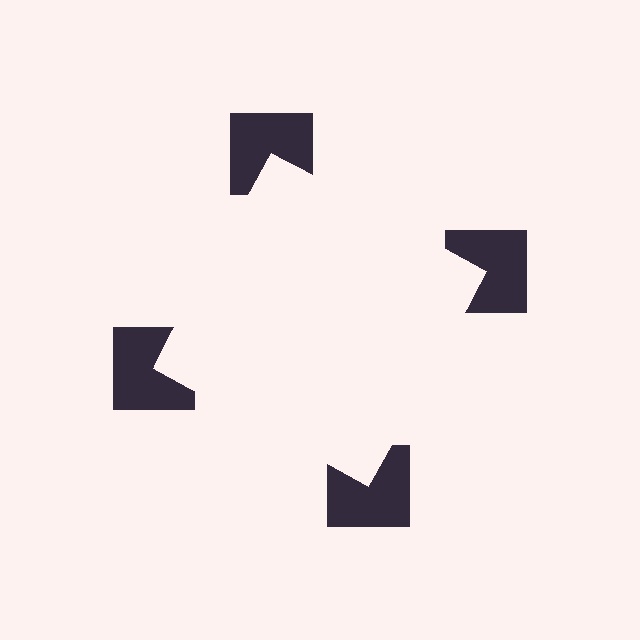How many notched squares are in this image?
There are 4 — one at each vertex of the illusory square.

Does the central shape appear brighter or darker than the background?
It typically appears slightly brighter than the background, even though no actual brightness change is drawn.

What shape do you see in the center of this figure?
An illusory square — its edges are inferred from the aligned wedge cuts in the notched squares, not physically drawn.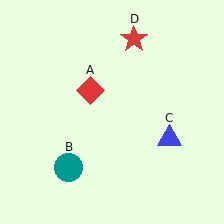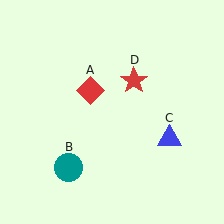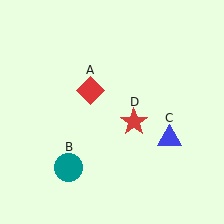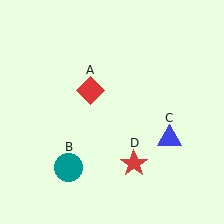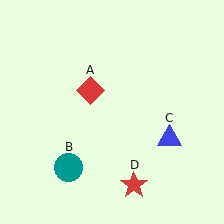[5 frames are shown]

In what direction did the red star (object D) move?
The red star (object D) moved down.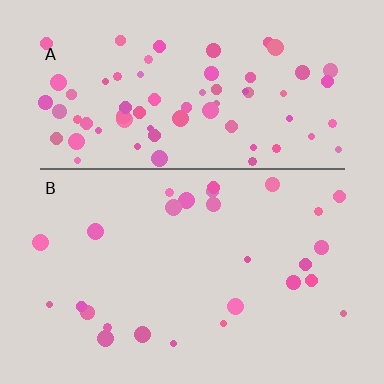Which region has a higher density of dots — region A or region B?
A (the top).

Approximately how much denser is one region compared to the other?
Approximately 2.8× — region A over region B.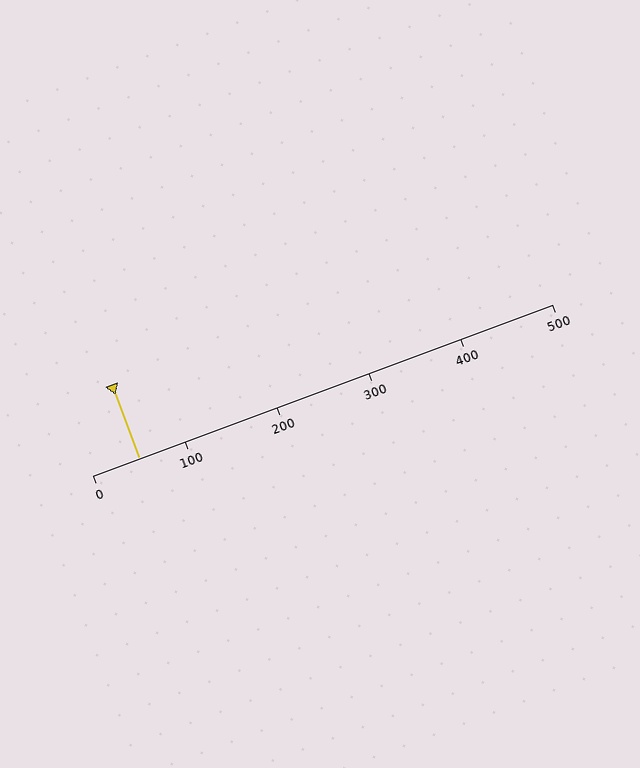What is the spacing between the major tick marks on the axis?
The major ticks are spaced 100 apart.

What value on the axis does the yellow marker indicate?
The marker indicates approximately 50.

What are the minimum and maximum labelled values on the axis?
The axis runs from 0 to 500.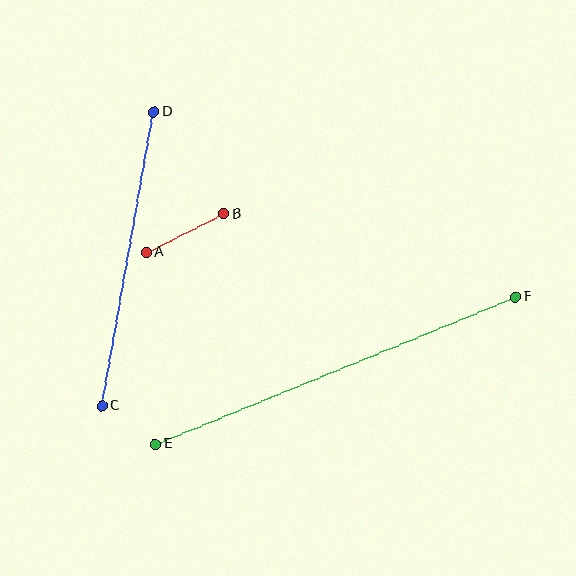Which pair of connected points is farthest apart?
Points E and F are farthest apart.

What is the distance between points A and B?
The distance is approximately 87 pixels.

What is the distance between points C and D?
The distance is approximately 298 pixels.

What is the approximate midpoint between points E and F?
The midpoint is at approximately (336, 371) pixels.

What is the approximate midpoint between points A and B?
The midpoint is at approximately (185, 233) pixels.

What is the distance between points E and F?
The distance is approximately 389 pixels.